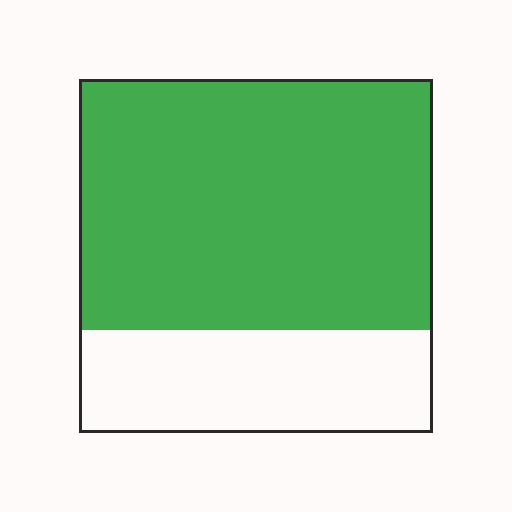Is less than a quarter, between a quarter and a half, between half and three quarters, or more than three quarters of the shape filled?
Between half and three quarters.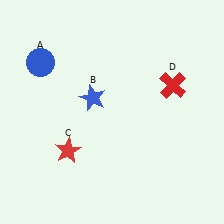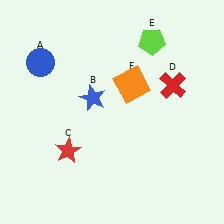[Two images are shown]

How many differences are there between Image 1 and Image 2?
There are 2 differences between the two images.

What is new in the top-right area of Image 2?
A lime pentagon (E) was added in the top-right area of Image 2.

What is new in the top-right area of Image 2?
An orange square (F) was added in the top-right area of Image 2.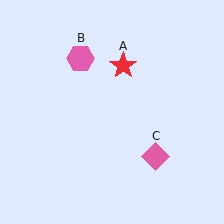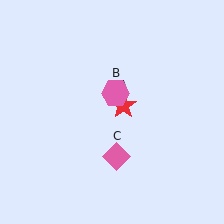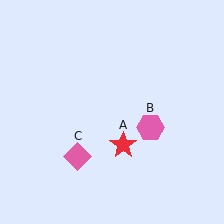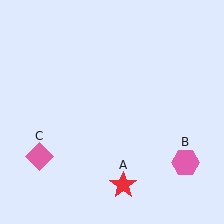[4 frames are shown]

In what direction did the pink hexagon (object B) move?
The pink hexagon (object B) moved down and to the right.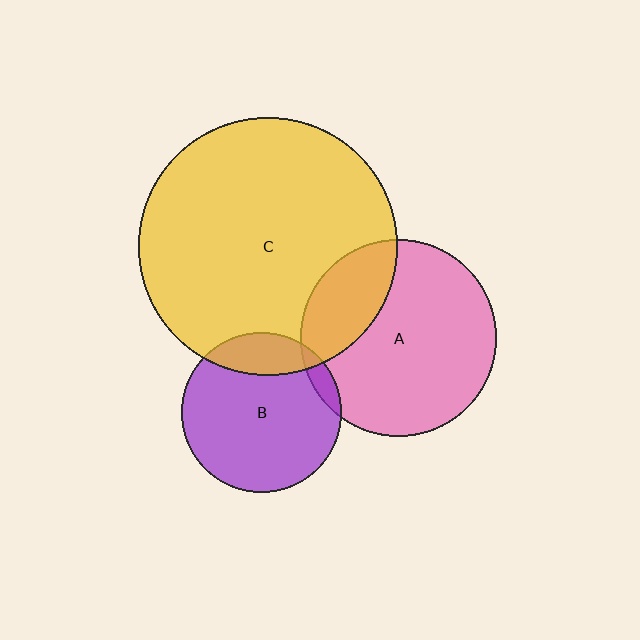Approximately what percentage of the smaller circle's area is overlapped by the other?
Approximately 20%.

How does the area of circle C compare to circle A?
Approximately 1.7 times.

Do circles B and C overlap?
Yes.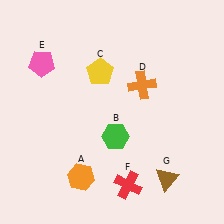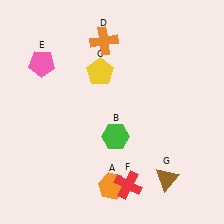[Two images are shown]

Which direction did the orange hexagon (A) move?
The orange hexagon (A) moved right.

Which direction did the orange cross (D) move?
The orange cross (D) moved up.